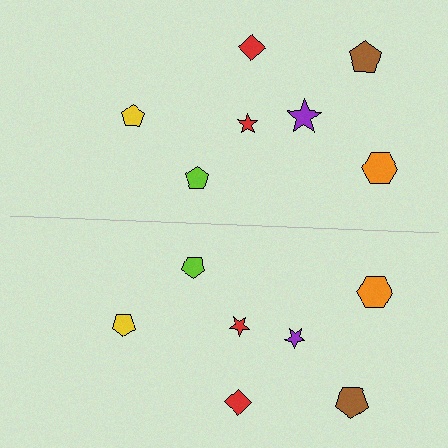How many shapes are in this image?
There are 14 shapes in this image.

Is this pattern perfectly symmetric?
No, the pattern is not perfectly symmetric. The purple star on the bottom side has a different size than its mirror counterpart.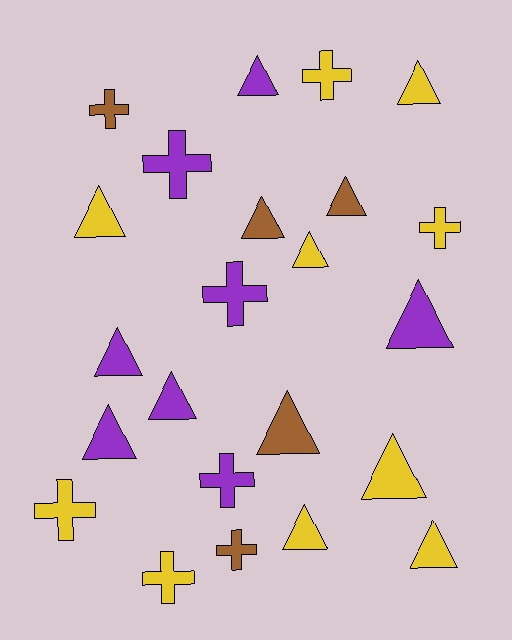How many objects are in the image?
There are 23 objects.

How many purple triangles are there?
There are 5 purple triangles.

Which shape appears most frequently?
Triangle, with 14 objects.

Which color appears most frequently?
Yellow, with 10 objects.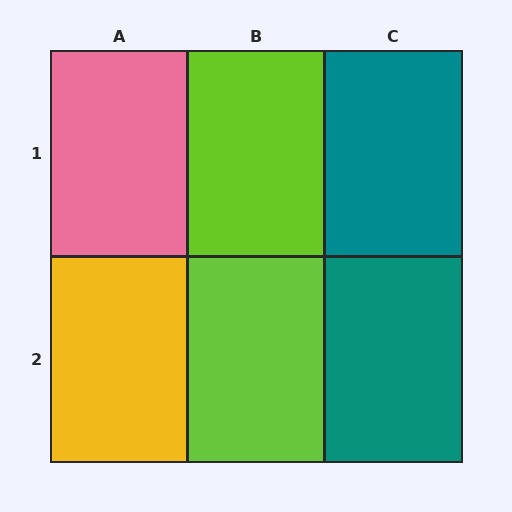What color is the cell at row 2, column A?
Yellow.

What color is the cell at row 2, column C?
Teal.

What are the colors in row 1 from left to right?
Pink, lime, teal.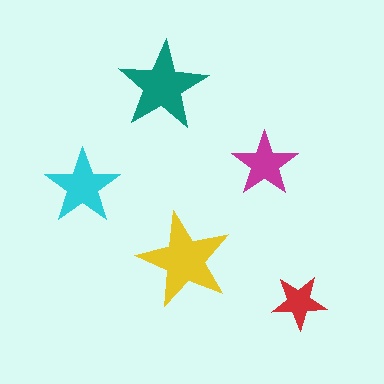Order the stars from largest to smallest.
the yellow one, the teal one, the cyan one, the magenta one, the red one.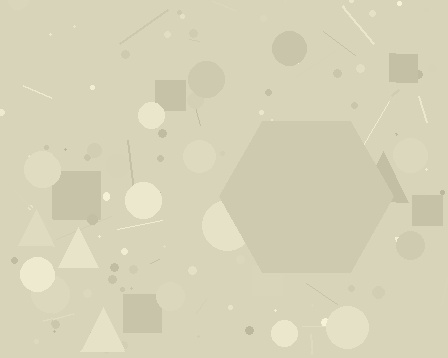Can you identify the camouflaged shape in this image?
The camouflaged shape is a hexagon.